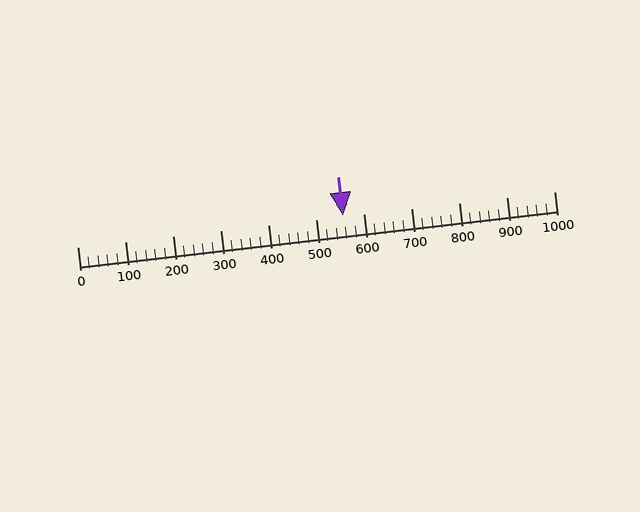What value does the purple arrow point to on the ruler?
The purple arrow points to approximately 558.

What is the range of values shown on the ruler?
The ruler shows values from 0 to 1000.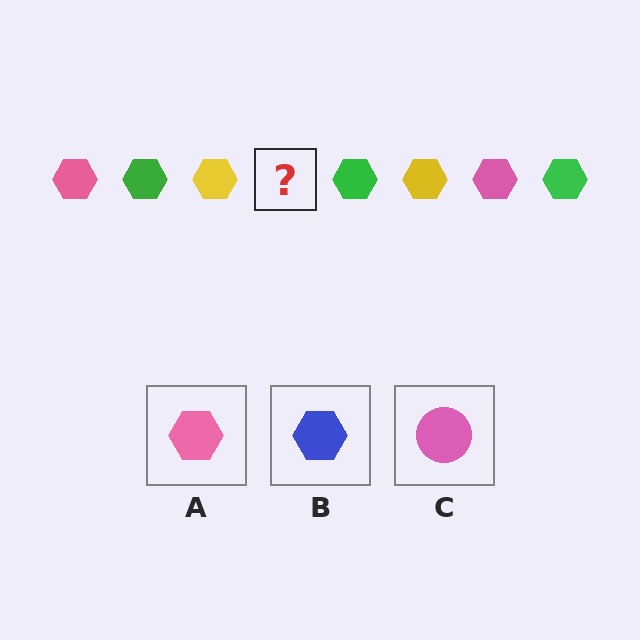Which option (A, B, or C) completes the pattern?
A.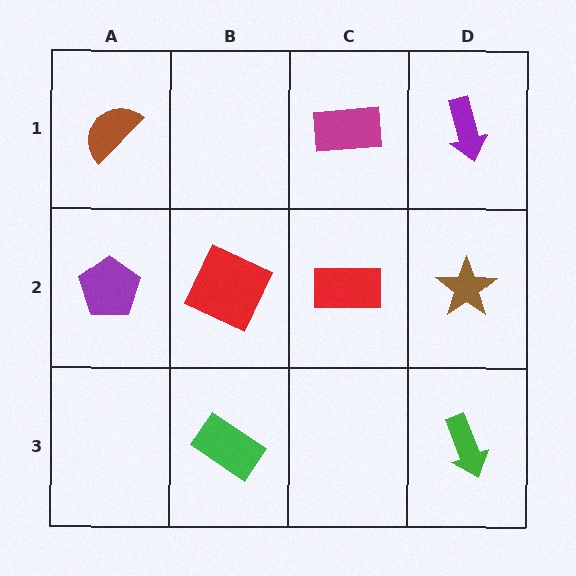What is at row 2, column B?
A red square.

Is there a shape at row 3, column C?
No, that cell is empty.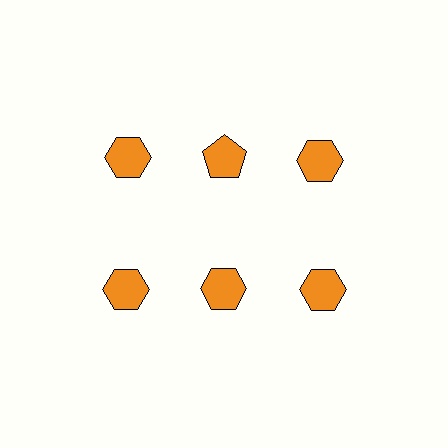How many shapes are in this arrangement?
There are 6 shapes arranged in a grid pattern.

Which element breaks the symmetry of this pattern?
The orange pentagon in the top row, second from left column breaks the symmetry. All other shapes are orange hexagons.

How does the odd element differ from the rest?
It has a different shape: pentagon instead of hexagon.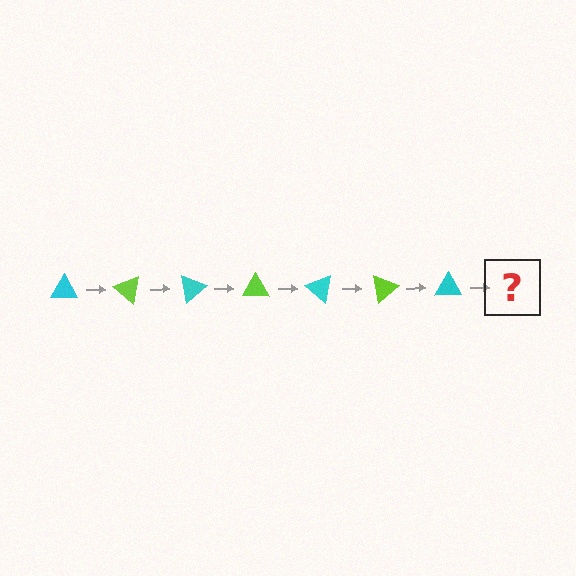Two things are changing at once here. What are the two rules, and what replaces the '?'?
The two rules are that it rotates 40 degrees each step and the color cycles through cyan and lime. The '?' should be a lime triangle, rotated 280 degrees from the start.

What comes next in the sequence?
The next element should be a lime triangle, rotated 280 degrees from the start.